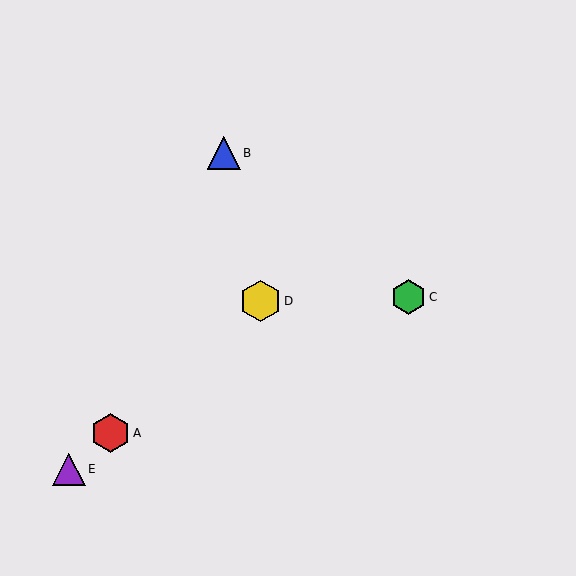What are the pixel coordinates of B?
Object B is at (224, 153).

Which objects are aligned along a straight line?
Objects A, D, E are aligned along a straight line.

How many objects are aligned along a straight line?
3 objects (A, D, E) are aligned along a straight line.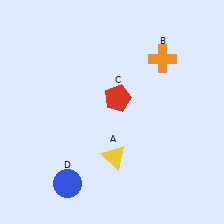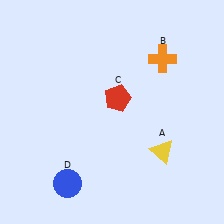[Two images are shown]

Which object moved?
The yellow triangle (A) moved right.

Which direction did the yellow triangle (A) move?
The yellow triangle (A) moved right.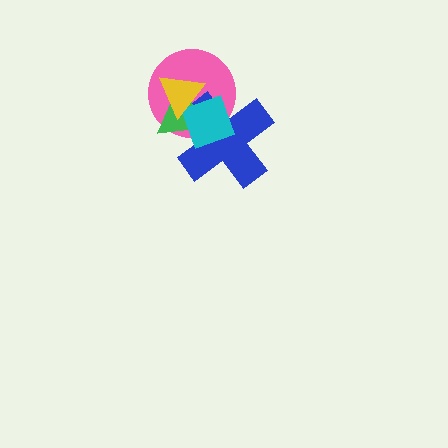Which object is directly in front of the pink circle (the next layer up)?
The blue cross is directly in front of the pink circle.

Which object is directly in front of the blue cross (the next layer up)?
The green triangle is directly in front of the blue cross.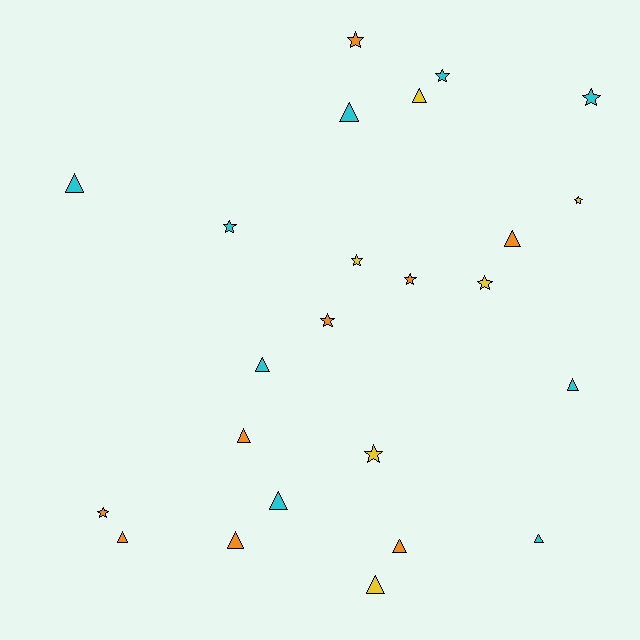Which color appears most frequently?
Cyan, with 9 objects.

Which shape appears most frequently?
Triangle, with 13 objects.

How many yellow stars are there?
There are 4 yellow stars.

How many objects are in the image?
There are 24 objects.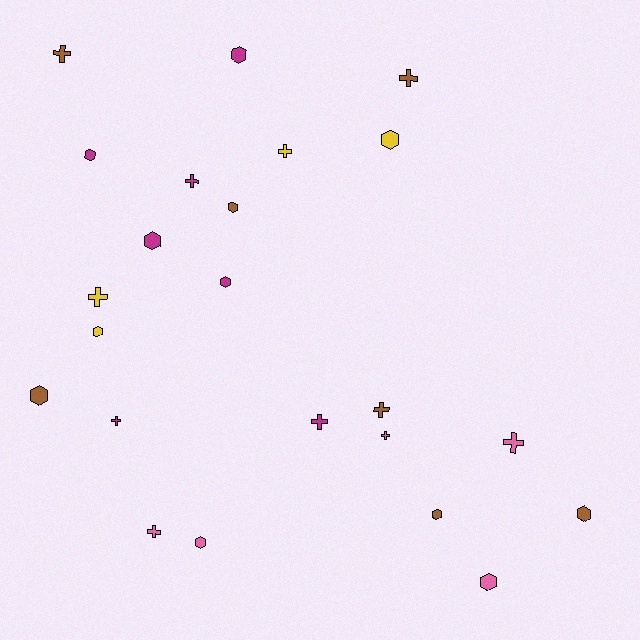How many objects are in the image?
There are 23 objects.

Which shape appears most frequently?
Hexagon, with 12 objects.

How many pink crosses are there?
There are 3 pink crosses.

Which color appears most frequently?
Brown, with 7 objects.